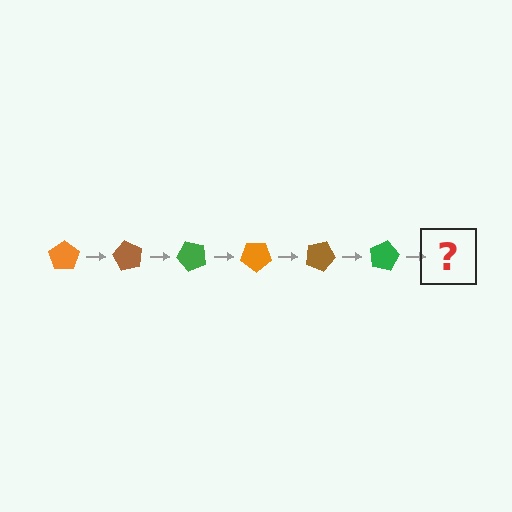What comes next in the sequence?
The next element should be an orange pentagon, rotated 360 degrees from the start.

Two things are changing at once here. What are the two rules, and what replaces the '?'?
The two rules are that it rotates 60 degrees each step and the color cycles through orange, brown, and green. The '?' should be an orange pentagon, rotated 360 degrees from the start.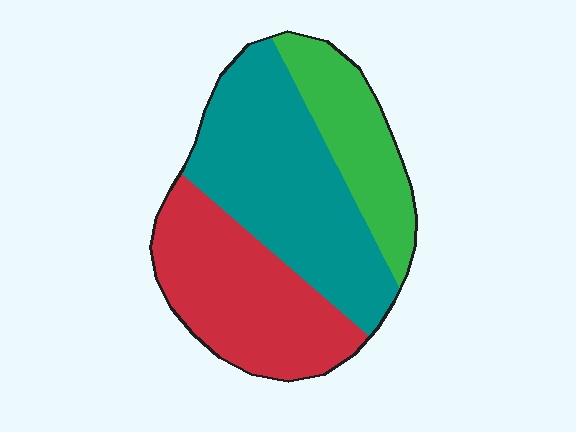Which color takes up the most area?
Teal, at roughly 45%.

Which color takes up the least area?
Green, at roughly 20%.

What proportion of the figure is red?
Red takes up about one third (1/3) of the figure.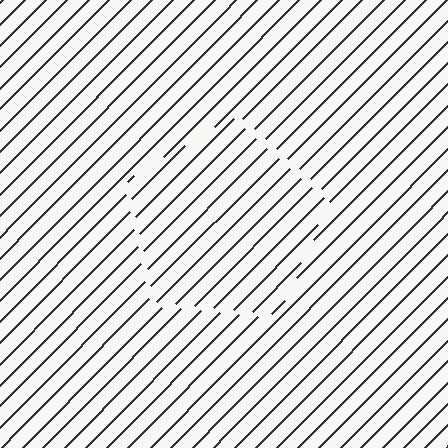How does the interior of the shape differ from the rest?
The interior of the shape contains the same grating, shifted by half a period — the contour is defined by the phase discontinuity where line-ends from the inner and outer gratings abut.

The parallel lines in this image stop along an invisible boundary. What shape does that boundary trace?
An illusory pentagon. The interior of the shape contains the same grating, shifted by half a period — the contour is defined by the phase discontinuity where line-ends from the inner and outer gratings abut.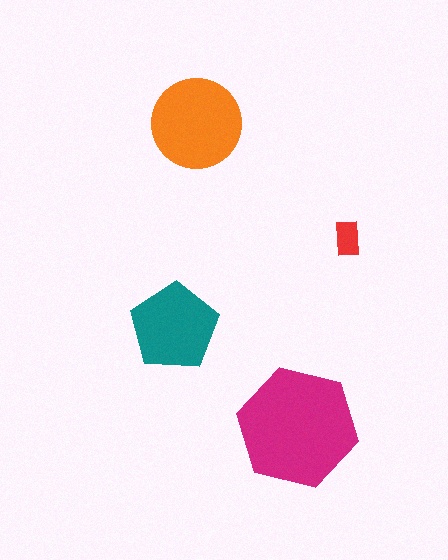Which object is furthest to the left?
The teal pentagon is leftmost.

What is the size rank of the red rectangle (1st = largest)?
4th.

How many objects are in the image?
There are 4 objects in the image.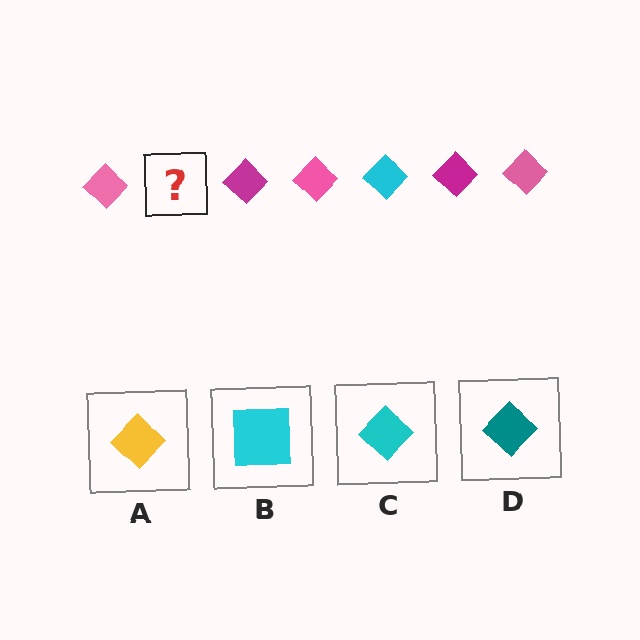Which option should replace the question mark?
Option C.